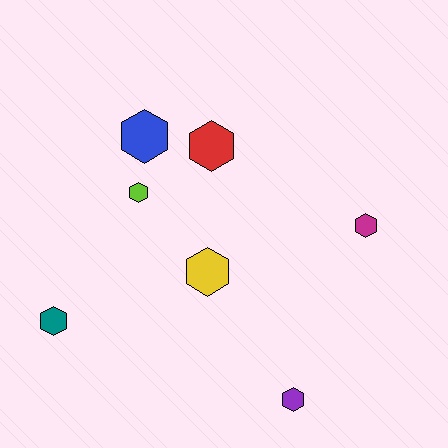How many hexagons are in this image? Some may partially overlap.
There are 7 hexagons.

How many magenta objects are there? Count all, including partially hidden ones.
There is 1 magenta object.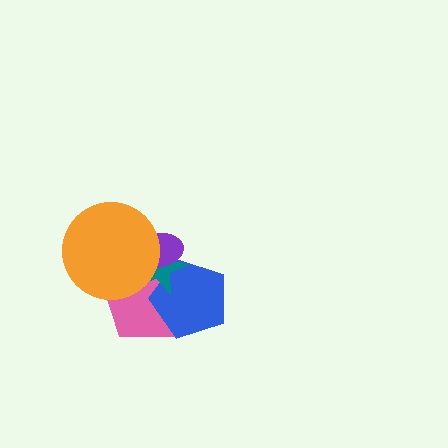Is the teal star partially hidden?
Yes, it is partially covered by another shape.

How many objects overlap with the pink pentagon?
4 objects overlap with the pink pentagon.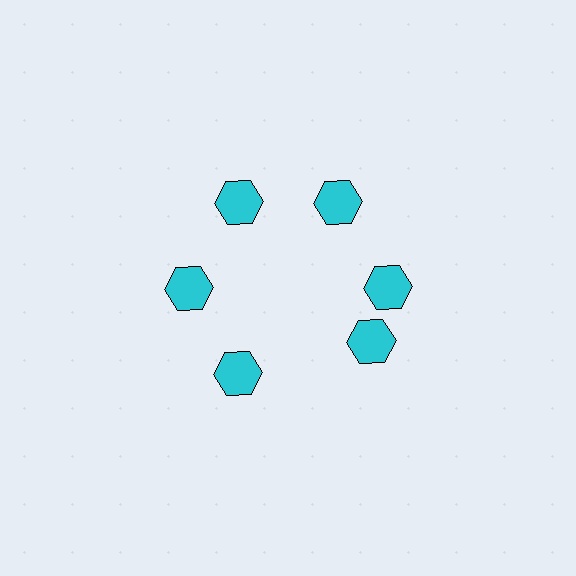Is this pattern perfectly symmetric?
No. The 6 cyan hexagons are arranged in a ring, but one element near the 5 o'clock position is rotated out of alignment along the ring, breaking the 6-fold rotational symmetry.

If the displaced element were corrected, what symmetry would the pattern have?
It would have 6-fold rotational symmetry — the pattern would map onto itself every 60 degrees.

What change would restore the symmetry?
The symmetry would be restored by rotating it back into even spacing with its neighbors so that all 6 hexagons sit at equal angles and equal distance from the center.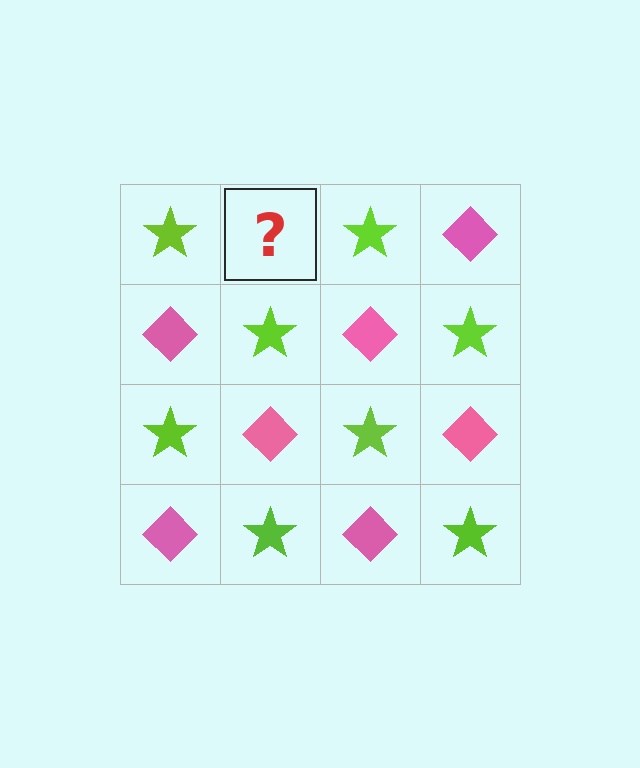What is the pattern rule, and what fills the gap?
The rule is that it alternates lime star and pink diamond in a checkerboard pattern. The gap should be filled with a pink diamond.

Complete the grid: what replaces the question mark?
The question mark should be replaced with a pink diamond.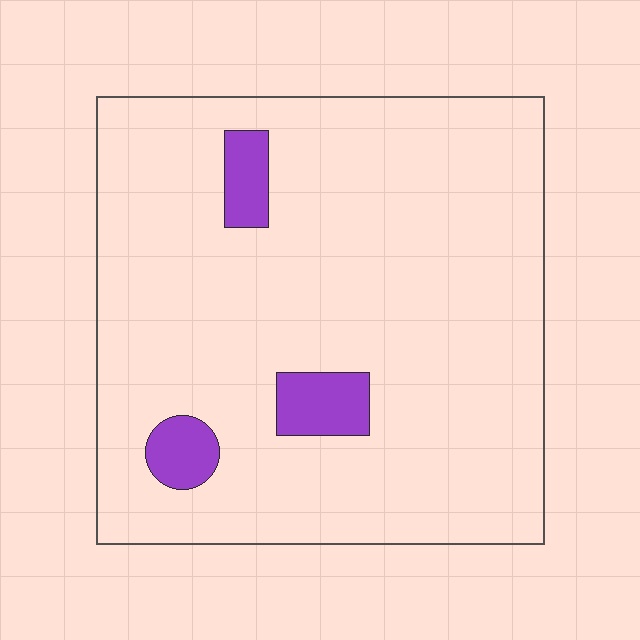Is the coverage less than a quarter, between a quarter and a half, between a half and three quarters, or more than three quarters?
Less than a quarter.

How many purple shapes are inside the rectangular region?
3.